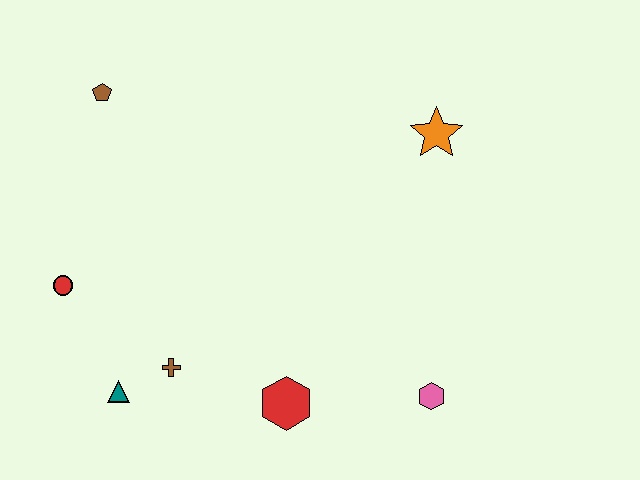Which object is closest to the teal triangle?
The brown cross is closest to the teal triangle.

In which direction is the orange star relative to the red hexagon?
The orange star is above the red hexagon.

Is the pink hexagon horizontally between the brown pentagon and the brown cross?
No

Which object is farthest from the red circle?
The orange star is farthest from the red circle.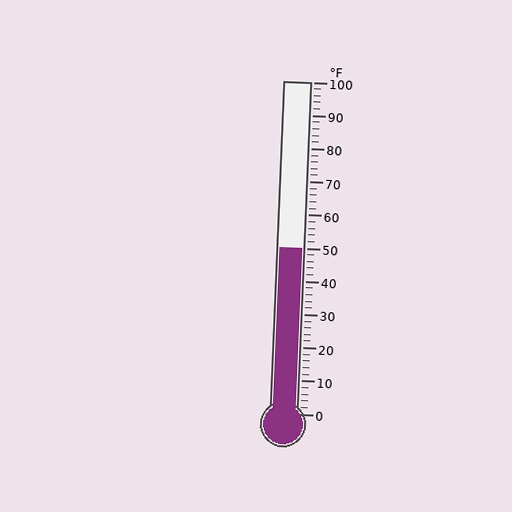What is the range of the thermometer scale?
The thermometer scale ranges from 0°F to 100°F.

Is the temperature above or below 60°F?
The temperature is below 60°F.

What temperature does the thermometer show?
The thermometer shows approximately 50°F.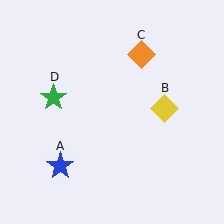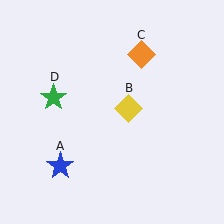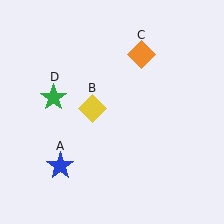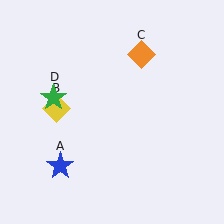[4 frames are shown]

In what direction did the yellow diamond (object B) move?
The yellow diamond (object B) moved left.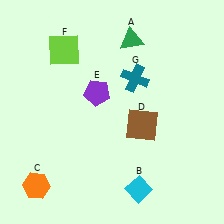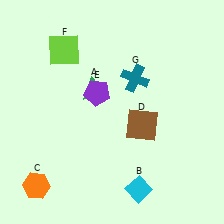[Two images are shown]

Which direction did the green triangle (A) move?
The green triangle (A) moved down.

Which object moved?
The green triangle (A) moved down.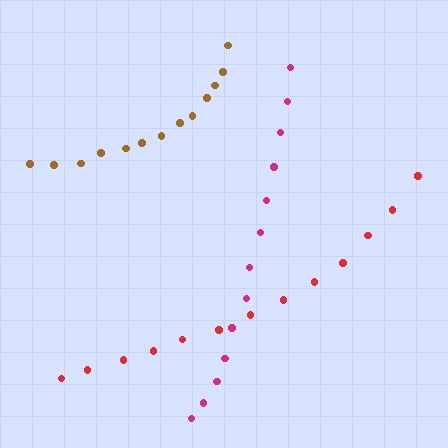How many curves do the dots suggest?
There are 3 distinct paths.